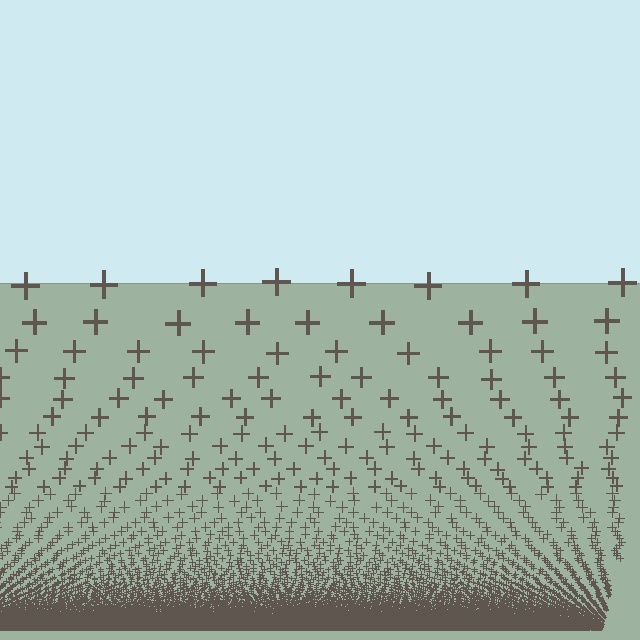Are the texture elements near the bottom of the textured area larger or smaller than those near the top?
Smaller. The gradient is inverted — elements near the bottom are smaller and denser.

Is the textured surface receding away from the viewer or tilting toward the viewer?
The surface appears to tilt toward the viewer. Texture elements get larger and sparser toward the top.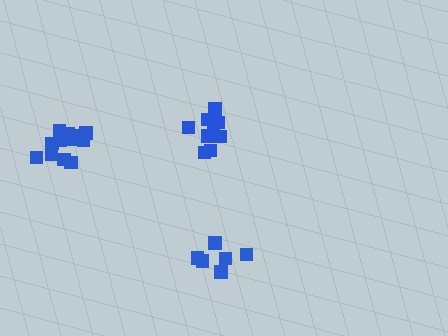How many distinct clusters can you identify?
There are 3 distinct clusters.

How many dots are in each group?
Group 1: 9 dots, Group 2: 12 dots, Group 3: 6 dots (27 total).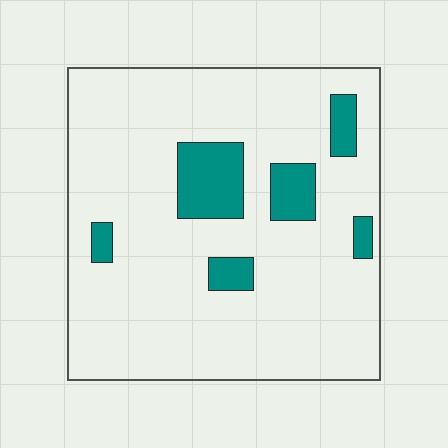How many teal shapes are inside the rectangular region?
6.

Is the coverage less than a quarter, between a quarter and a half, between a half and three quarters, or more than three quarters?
Less than a quarter.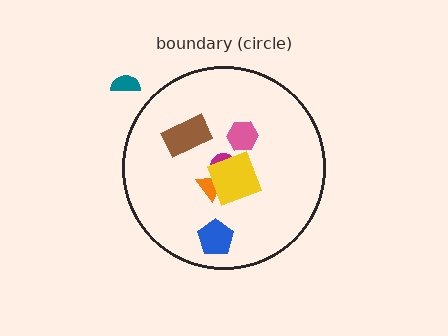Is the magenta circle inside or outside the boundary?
Inside.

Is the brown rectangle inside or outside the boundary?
Inside.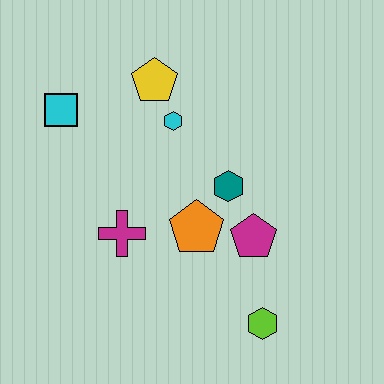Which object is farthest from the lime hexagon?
The cyan square is farthest from the lime hexagon.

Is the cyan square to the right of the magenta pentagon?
No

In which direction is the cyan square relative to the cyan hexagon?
The cyan square is to the left of the cyan hexagon.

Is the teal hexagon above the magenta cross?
Yes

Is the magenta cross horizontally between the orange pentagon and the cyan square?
Yes